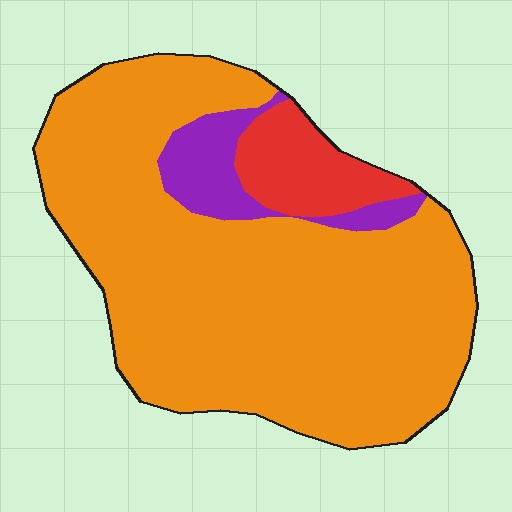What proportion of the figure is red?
Red covers roughly 10% of the figure.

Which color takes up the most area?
Orange, at roughly 80%.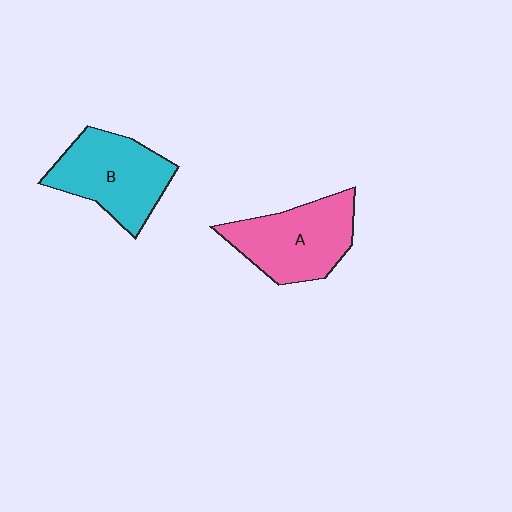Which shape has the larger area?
Shape A (pink).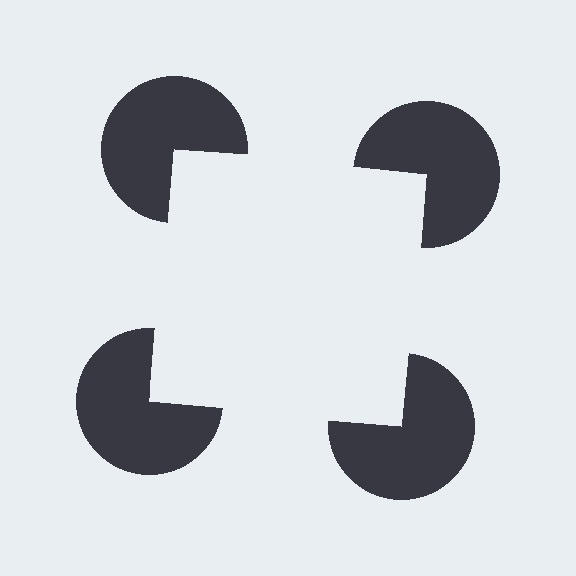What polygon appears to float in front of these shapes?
An illusory square — its edges are inferred from the aligned wedge cuts in the pac-man discs, not physically drawn.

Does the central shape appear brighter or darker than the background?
It typically appears slightly brighter than the background, even though no actual brightness change is drawn.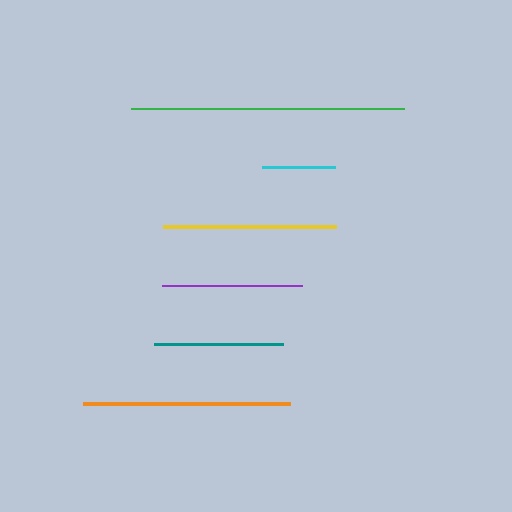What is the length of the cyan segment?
The cyan segment is approximately 73 pixels long.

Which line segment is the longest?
The green line is the longest at approximately 273 pixels.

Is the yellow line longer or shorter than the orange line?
The orange line is longer than the yellow line.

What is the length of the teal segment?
The teal segment is approximately 129 pixels long.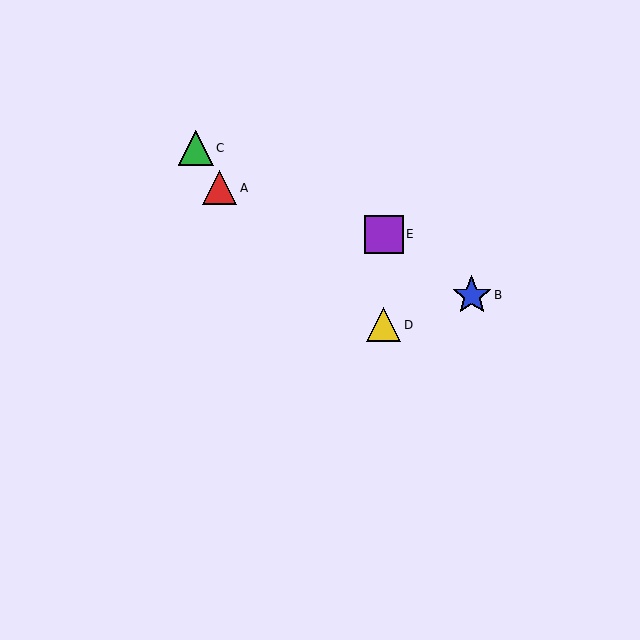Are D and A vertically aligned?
No, D is at x≈384 and A is at x≈219.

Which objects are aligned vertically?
Objects D, E are aligned vertically.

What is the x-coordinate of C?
Object C is at x≈196.